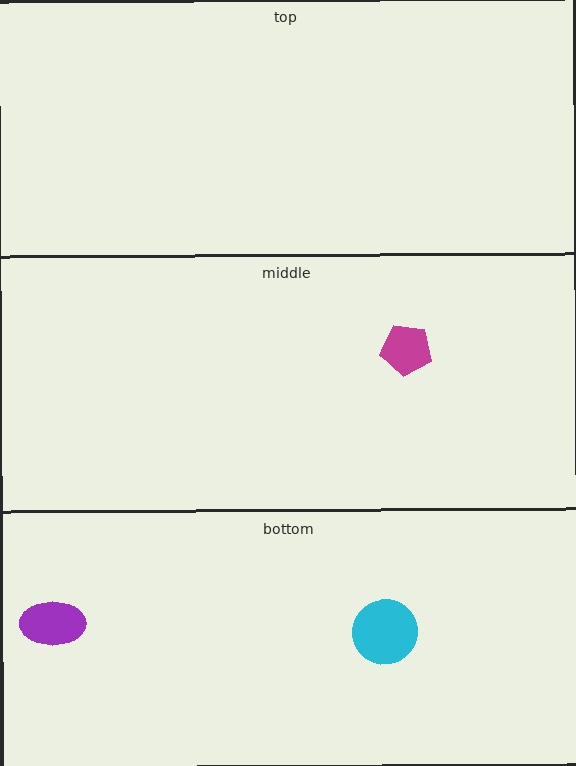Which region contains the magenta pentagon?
The middle region.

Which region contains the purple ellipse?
The bottom region.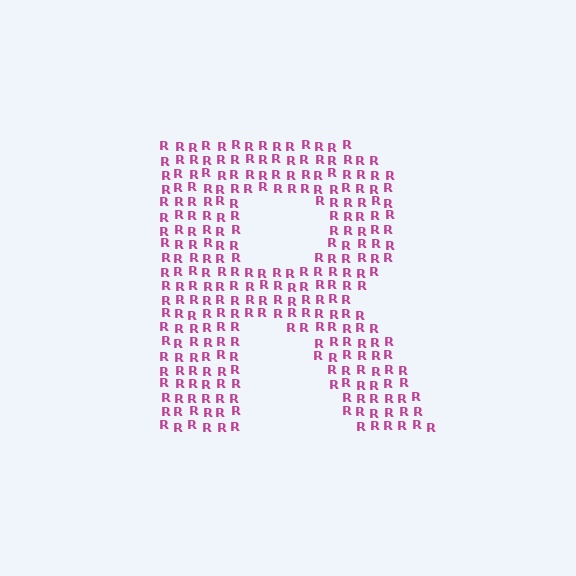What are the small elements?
The small elements are letter R's.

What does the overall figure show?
The overall figure shows the letter R.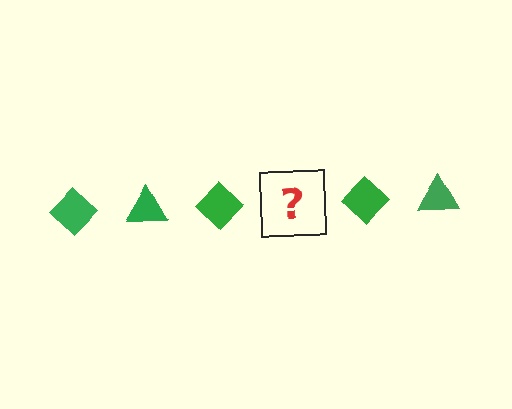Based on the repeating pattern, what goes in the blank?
The blank should be a green triangle.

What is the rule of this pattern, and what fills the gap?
The rule is that the pattern cycles through diamond, triangle shapes in green. The gap should be filled with a green triangle.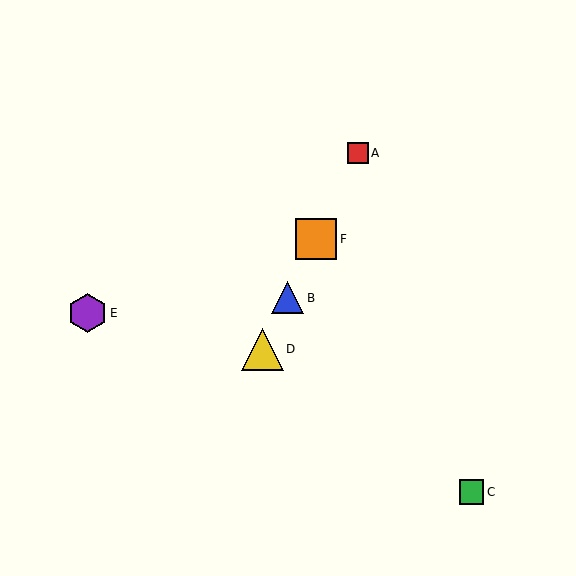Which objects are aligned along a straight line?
Objects A, B, D, F are aligned along a straight line.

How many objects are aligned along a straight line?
4 objects (A, B, D, F) are aligned along a straight line.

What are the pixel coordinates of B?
Object B is at (287, 298).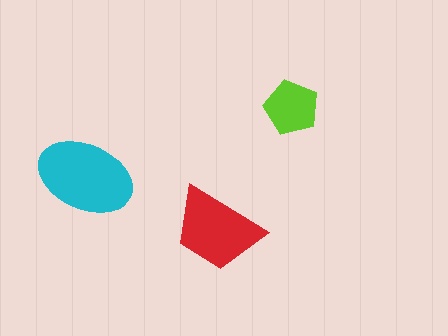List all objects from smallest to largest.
The lime pentagon, the red trapezoid, the cyan ellipse.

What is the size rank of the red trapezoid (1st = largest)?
2nd.